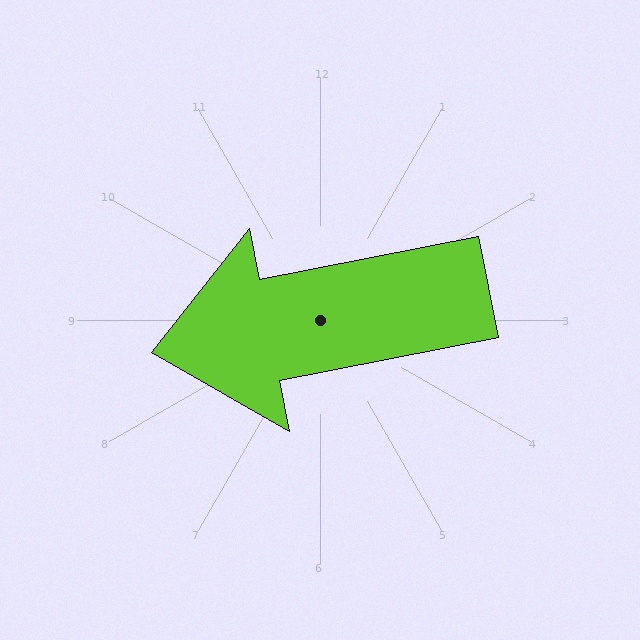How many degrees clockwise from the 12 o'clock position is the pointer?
Approximately 259 degrees.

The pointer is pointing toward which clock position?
Roughly 9 o'clock.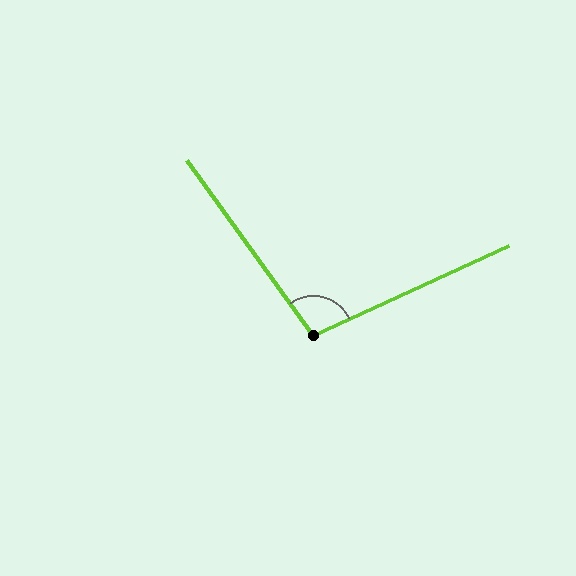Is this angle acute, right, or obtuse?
It is obtuse.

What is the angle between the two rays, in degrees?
Approximately 101 degrees.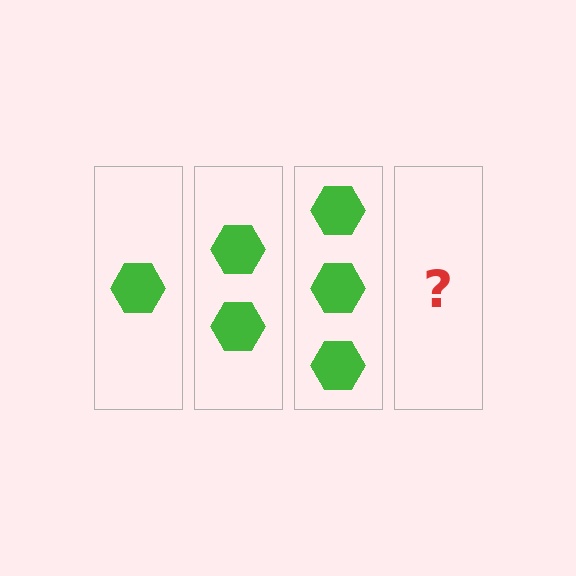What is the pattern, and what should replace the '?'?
The pattern is that each step adds one more hexagon. The '?' should be 4 hexagons.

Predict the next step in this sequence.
The next step is 4 hexagons.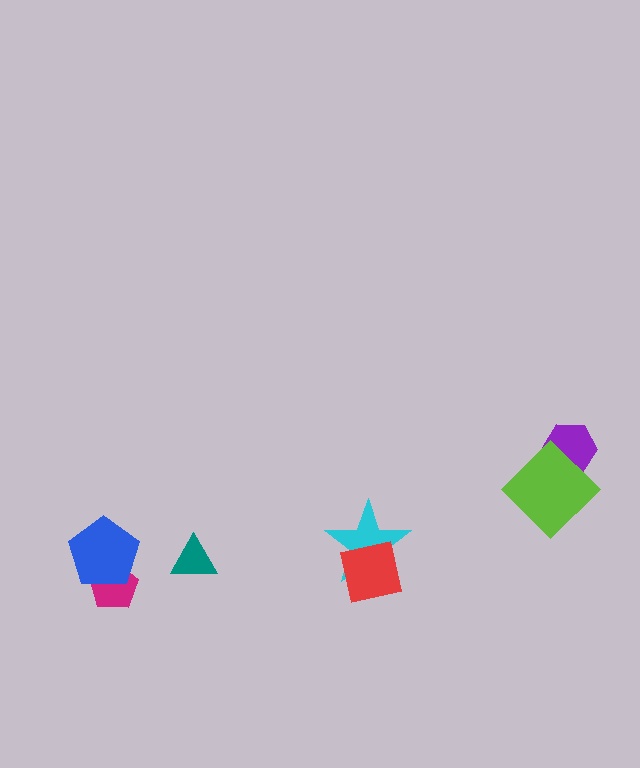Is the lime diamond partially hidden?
No, no other shape covers it.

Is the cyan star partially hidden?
Yes, it is partially covered by another shape.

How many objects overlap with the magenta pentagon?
1 object overlaps with the magenta pentagon.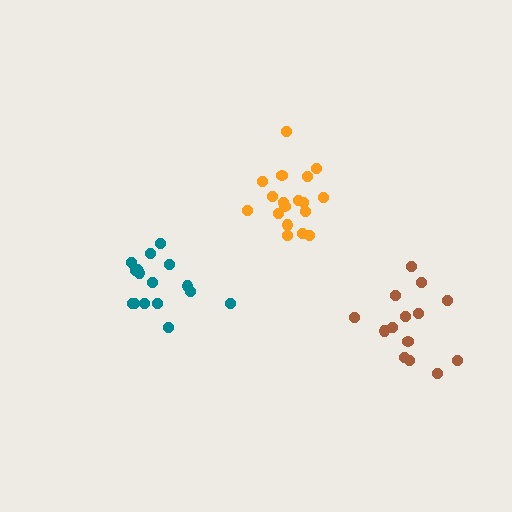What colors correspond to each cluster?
The clusters are colored: orange, brown, teal.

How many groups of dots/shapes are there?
There are 3 groups.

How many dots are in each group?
Group 1: 18 dots, Group 2: 14 dots, Group 3: 16 dots (48 total).